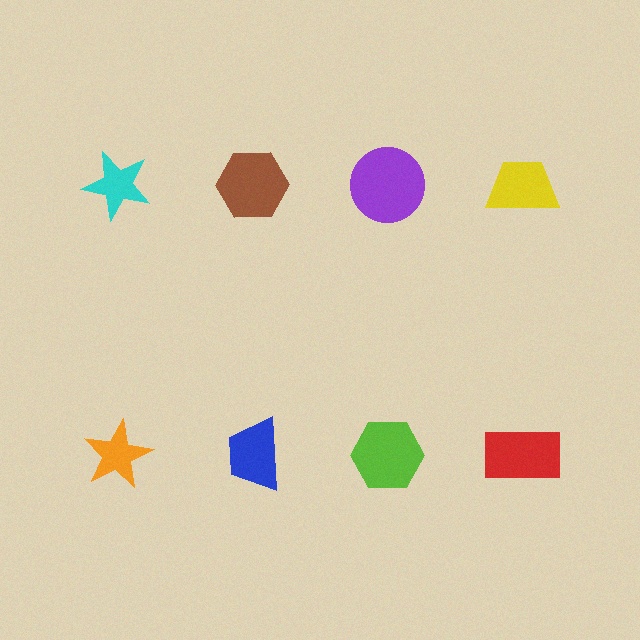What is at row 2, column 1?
An orange star.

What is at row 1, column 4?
A yellow trapezoid.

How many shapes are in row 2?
4 shapes.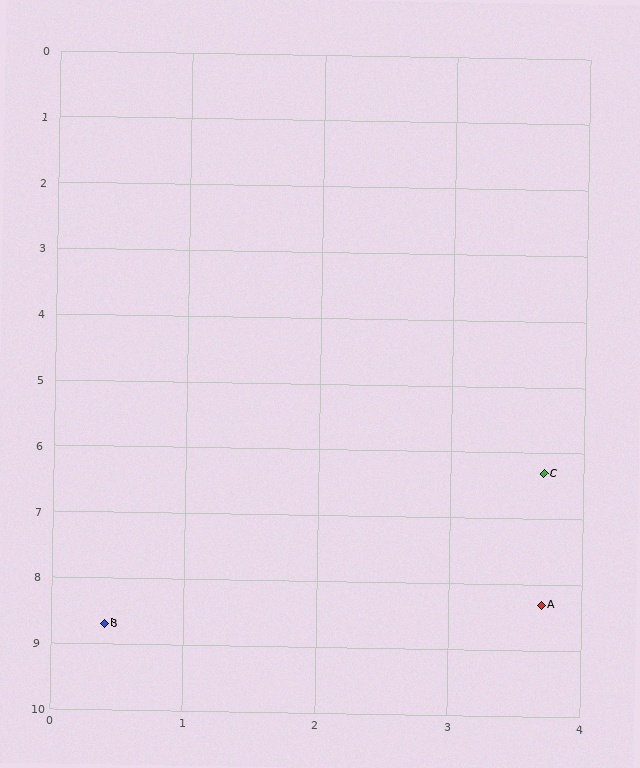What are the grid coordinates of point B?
Point B is at approximately (0.4, 8.7).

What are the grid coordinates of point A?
Point A is at approximately (3.7, 8.3).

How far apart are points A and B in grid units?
Points A and B are about 3.3 grid units apart.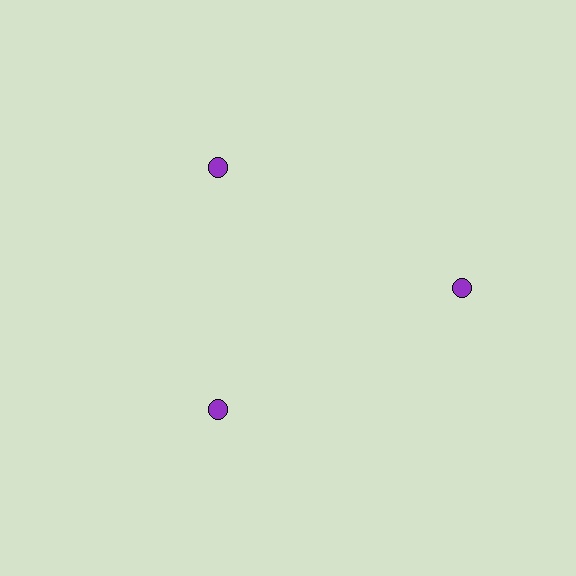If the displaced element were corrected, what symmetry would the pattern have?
It would have 3-fold rotational symmetry — the pattern would map onto itself every 120 degrees.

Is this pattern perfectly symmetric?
No. The 3 purple circles are arranged in a ring, but one element near the 3 o'clock position is pushed outward from the center, breaking the 3-fold rotational symmetry.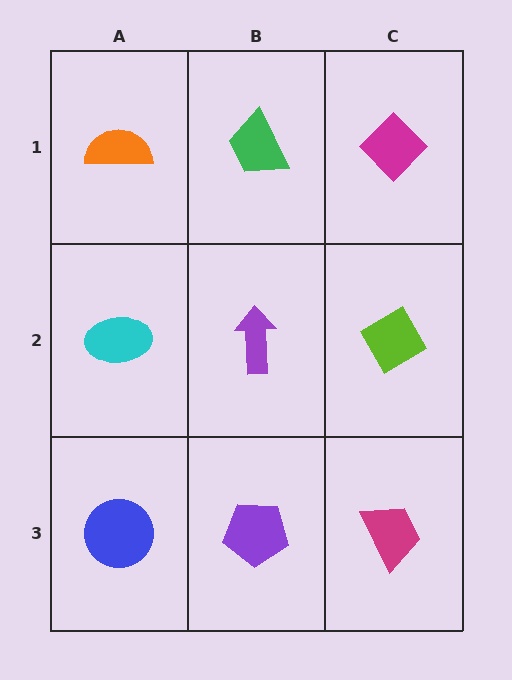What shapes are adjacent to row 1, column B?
A purple arrow (row 2, column B), an orange semicircle (row 1, column A), a magenta diamond (row 1, column C).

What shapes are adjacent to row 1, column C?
A lime diamond (row 2, column C), a green trapezoid (row 1, column B).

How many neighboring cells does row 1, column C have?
2.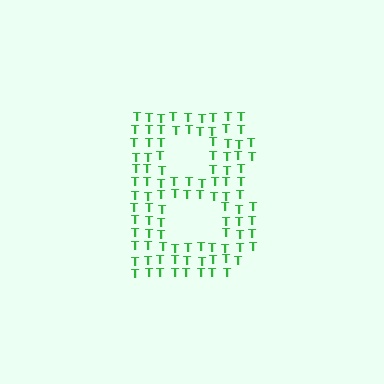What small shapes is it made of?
It is made of small letter T's.